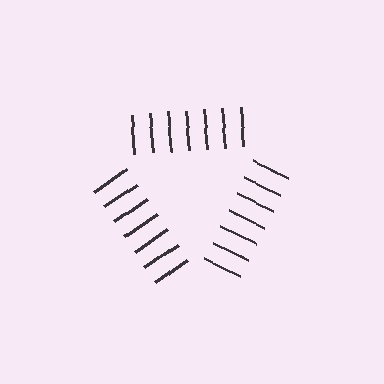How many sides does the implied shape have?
3 sides — the line-ends trace a triangle.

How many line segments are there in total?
21 — 7 along each of the 3 edges.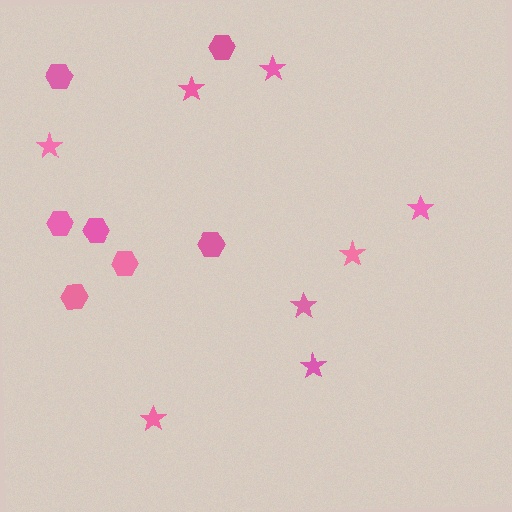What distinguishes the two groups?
There are 2 groups: one group of hexagons (7) and one group of stars (8).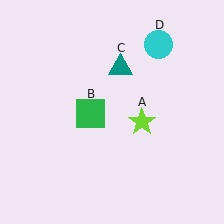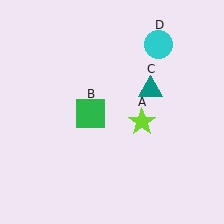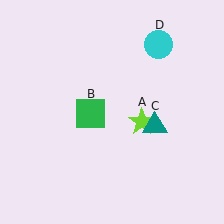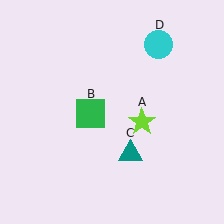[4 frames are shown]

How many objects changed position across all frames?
1 object changed position: teal triangle (object C).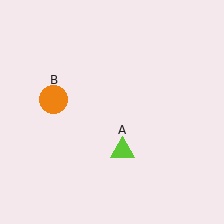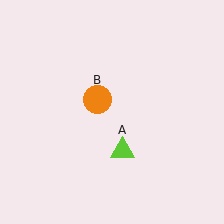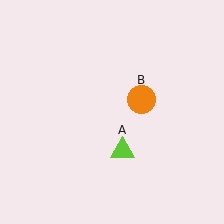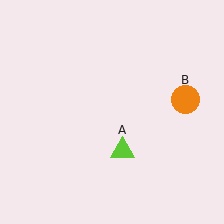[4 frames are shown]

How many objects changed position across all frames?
1 object changed position: orange circle (object B).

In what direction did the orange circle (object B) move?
The orange circle (object B) moved right.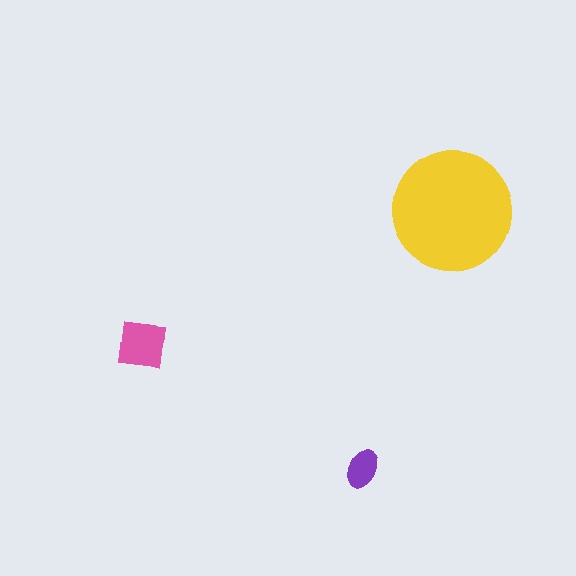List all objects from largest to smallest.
The yellow circle, the pink square, the purple ellipse.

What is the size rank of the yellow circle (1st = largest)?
1st.